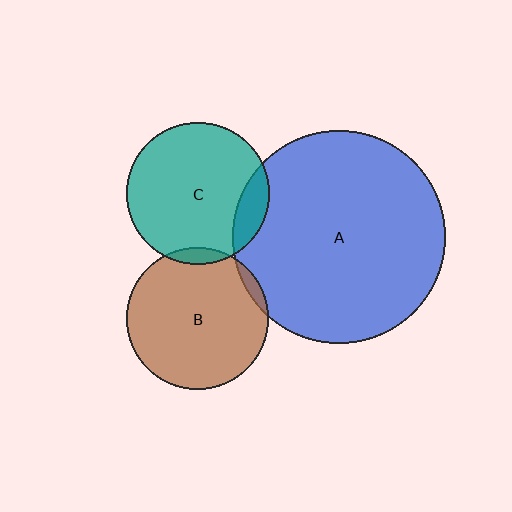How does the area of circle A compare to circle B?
Approximately 2.2 times.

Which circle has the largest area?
Circle A (blue).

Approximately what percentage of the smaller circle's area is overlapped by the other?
Approximately 5%.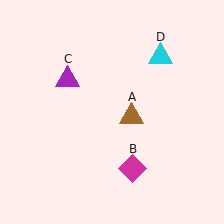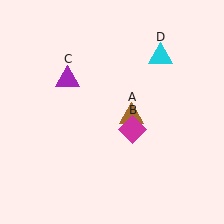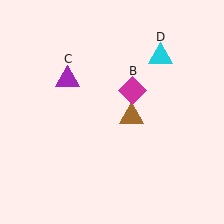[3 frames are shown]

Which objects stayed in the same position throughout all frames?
Brown triangle (object A) and purple triangle (object C) and cyan triangle (object D) remained stationary.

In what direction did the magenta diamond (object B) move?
The magenta diamond (object B) moved up.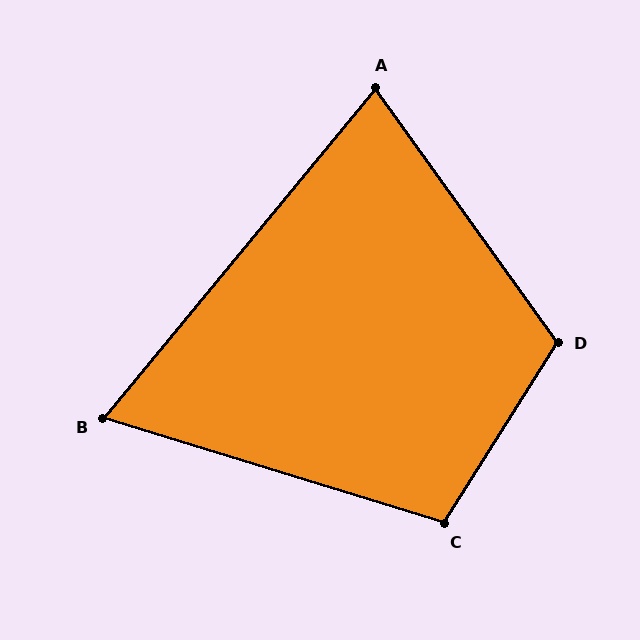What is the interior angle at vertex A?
Approximately 75 degrees (acute).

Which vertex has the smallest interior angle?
B, at approximately 67 degrees.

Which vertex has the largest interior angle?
D, at approximately 113 degrees.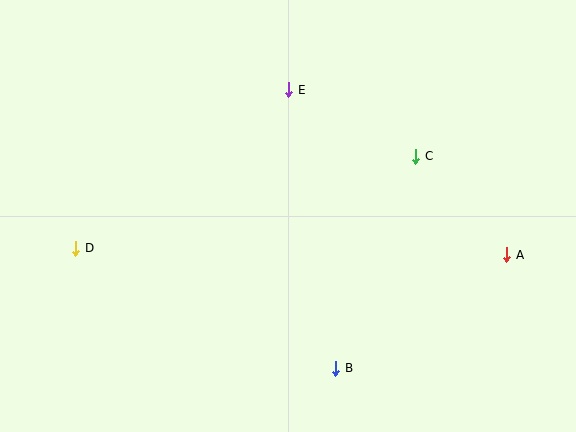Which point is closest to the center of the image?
Point E at (289, 90) is closest to the center.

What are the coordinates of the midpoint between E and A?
The midpoint between E and A is at (398, 172).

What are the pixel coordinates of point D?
Point D is at (76, 248).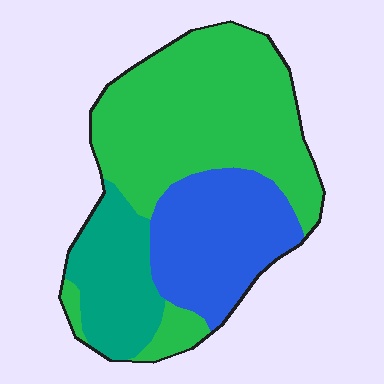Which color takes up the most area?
Green, at roughly 55%.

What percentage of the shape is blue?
Blue takes up about one quarter (1/4) of the shape.